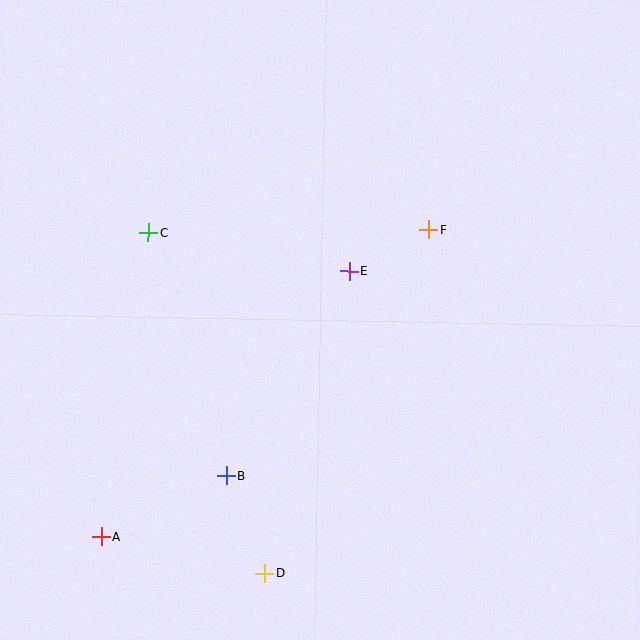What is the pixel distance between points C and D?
The distance between C and D is 360 pixels.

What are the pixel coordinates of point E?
Point E is at (349, 271).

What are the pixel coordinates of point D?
Point D is at (265, 573).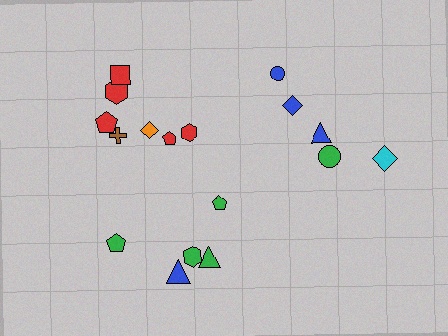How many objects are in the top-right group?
There are 5 objects.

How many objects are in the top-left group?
There are 7 objects.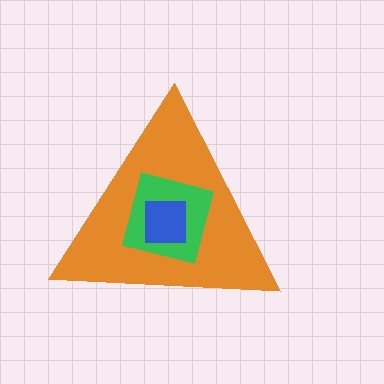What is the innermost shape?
The blue square.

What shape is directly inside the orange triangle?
The green square.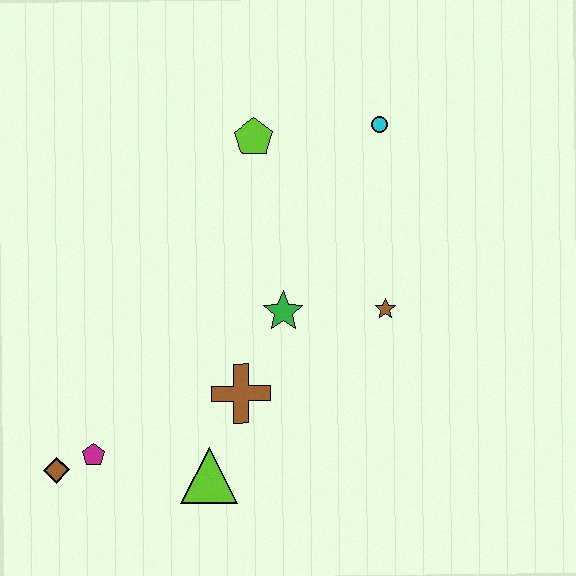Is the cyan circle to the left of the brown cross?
No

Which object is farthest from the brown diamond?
The cyan circle is farthest from the brown diamond.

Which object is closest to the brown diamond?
The magenta pentagon is closest to the brown diamond.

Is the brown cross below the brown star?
Yes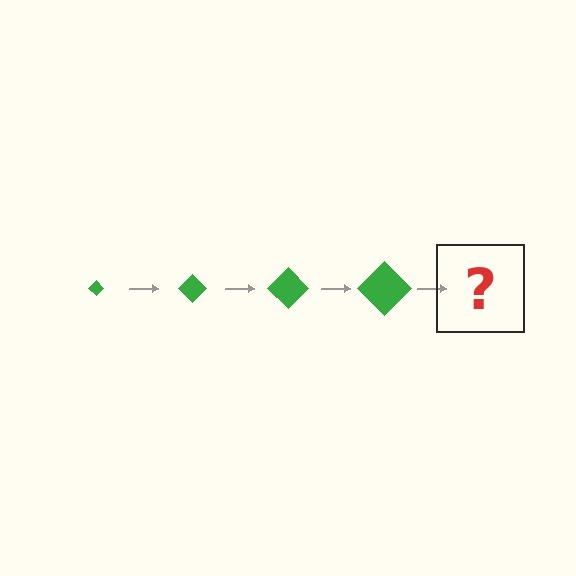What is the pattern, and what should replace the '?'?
The pattern is that the diamond gets progressively larger each step. The '?' should be a green diamond, larger than the previous one.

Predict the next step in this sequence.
The next step is a green diamond, larger than the previous one.